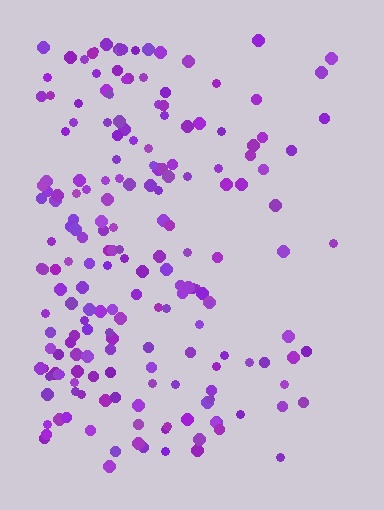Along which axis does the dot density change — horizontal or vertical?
Horizontal.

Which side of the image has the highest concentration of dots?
The left.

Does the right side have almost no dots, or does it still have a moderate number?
Still a moderate number, just noticeably fewer than the left.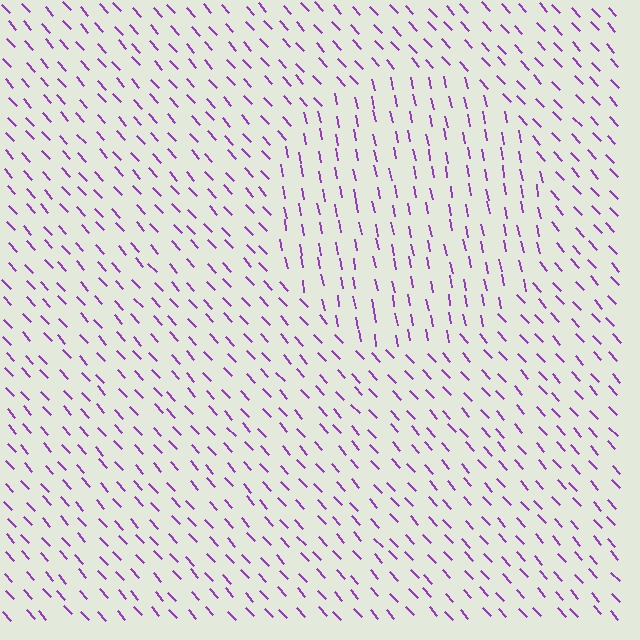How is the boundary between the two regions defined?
The boundary is defined purely by a change in line orientation (approximately 31 degrees difference). All lines are the same color and thickness.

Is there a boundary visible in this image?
Yes, there is a texture boundary formed by a change in line orientation.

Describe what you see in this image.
The image is filled with small purple line segments. A circle region in the image has lines oriented differently from the surrounding lines, creating a visible texture boundary.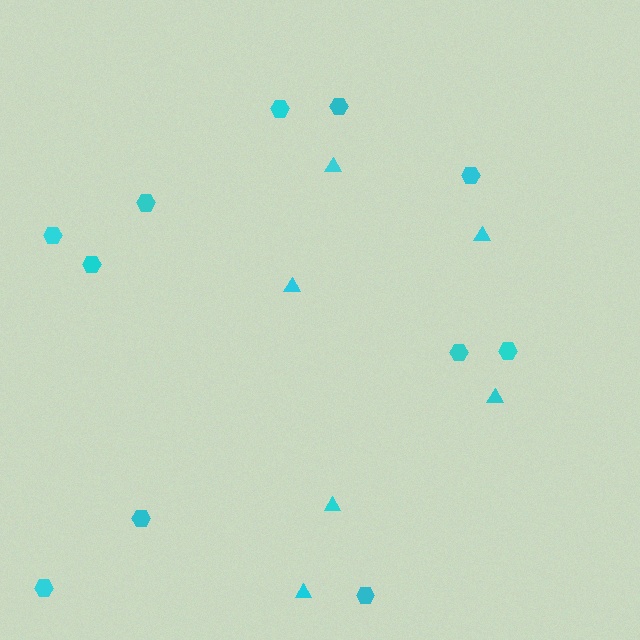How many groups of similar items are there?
There are 2 groups: one group of hexagons (11) and one group of triangles (6).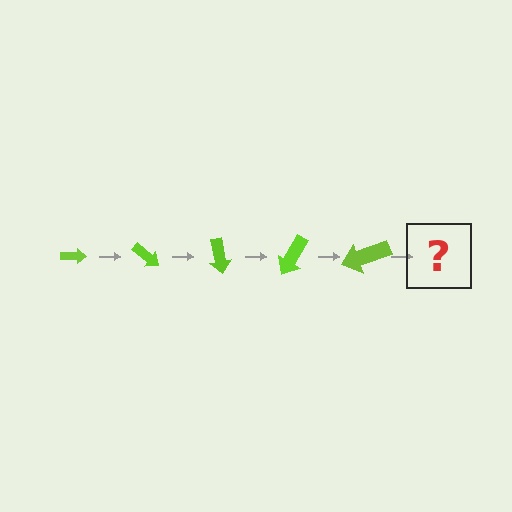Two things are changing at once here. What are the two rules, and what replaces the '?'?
The two rules are that the arrow grows larger each step and it rotates 40 degrees each step. The '?' should be an arrow, larger than the previous one and rotated 200 degrees from the start.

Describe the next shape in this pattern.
It should be an arrow, larger than the previous one and rotated 200 degrees from the start.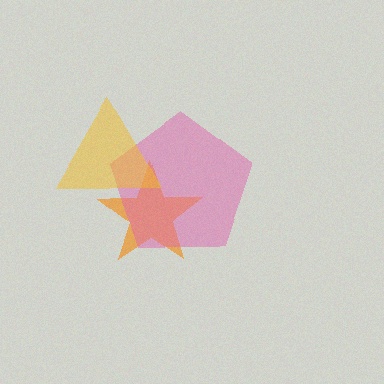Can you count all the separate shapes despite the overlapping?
Yes, there are 3 separate shapes.